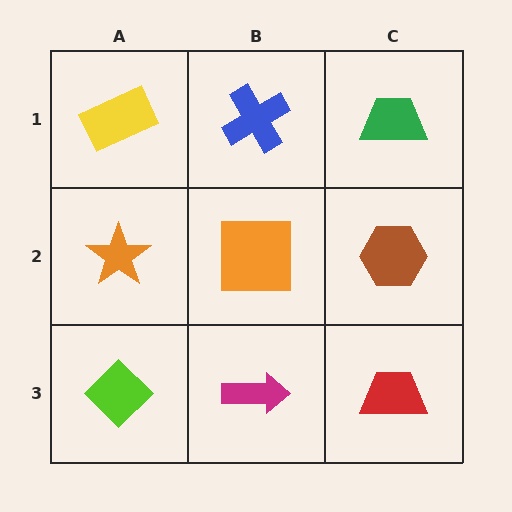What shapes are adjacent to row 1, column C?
A brown hexagon (row 2, column C), a blue cross (row 1, column B).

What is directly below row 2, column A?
A lime diamond.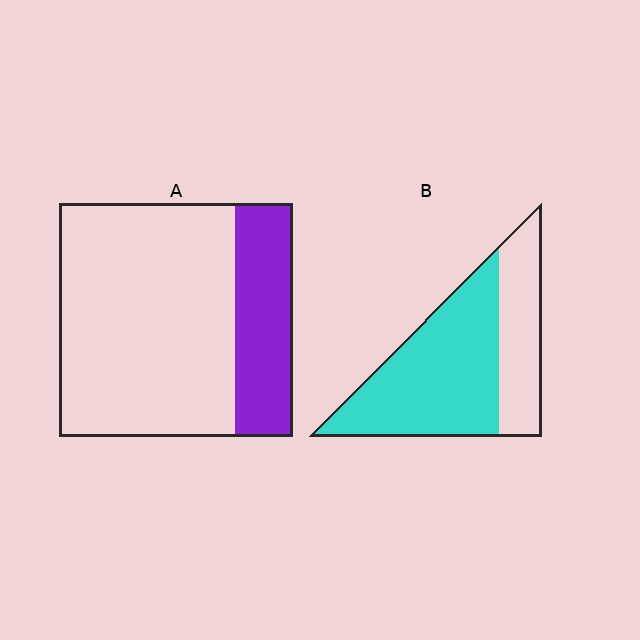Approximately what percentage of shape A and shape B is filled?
A is approximately 25% and B is approximately 65%.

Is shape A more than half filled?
No.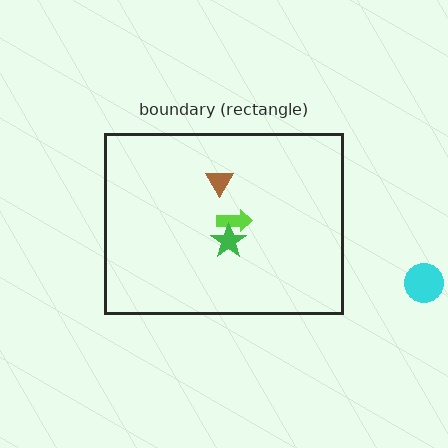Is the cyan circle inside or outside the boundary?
Outside.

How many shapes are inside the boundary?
3 inside, 1 outside.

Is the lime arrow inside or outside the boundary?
Inside.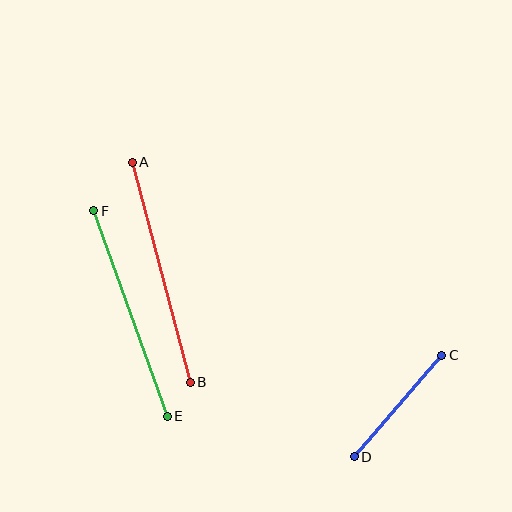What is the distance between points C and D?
The distance is approximately 134 pixels.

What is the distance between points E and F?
The distance is approximately 218 pixels.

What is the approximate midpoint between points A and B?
The midpoint is at approximately (161, 272) pixels.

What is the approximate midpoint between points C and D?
The midpoint is at approximately (398, 406) pixels.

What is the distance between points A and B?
The distance is approximately 227 pixels.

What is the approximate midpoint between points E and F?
The midpoint is at approximately (130, 313) pixels.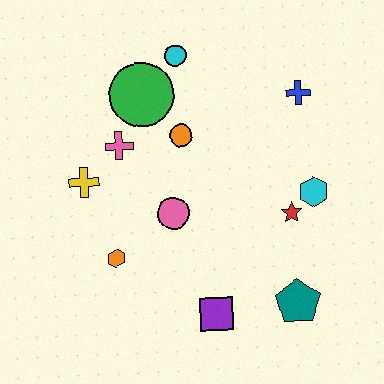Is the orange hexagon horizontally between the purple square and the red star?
No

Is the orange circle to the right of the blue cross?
No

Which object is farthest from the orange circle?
The teal pentagon is farthest from the orange circle.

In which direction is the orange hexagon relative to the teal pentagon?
The orange hexagon is to the left of the teal pentagon.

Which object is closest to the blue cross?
The cyan hexagon is closest to the blue cross.